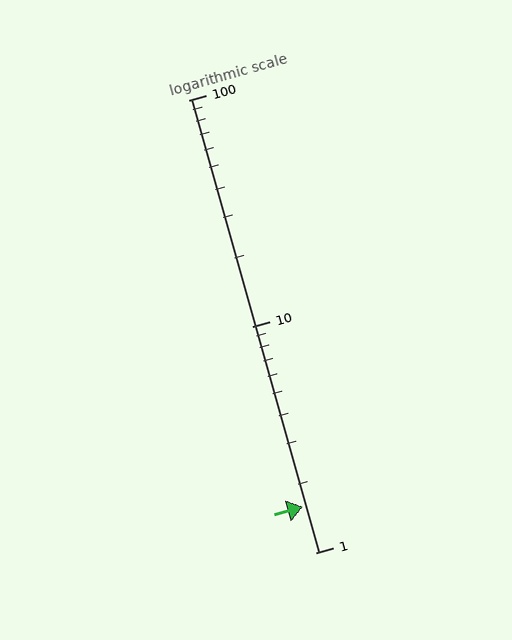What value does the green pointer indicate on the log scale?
The pointer indicates approximately 1.6.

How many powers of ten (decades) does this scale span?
The scale spans 2 decades, from 1 to 100.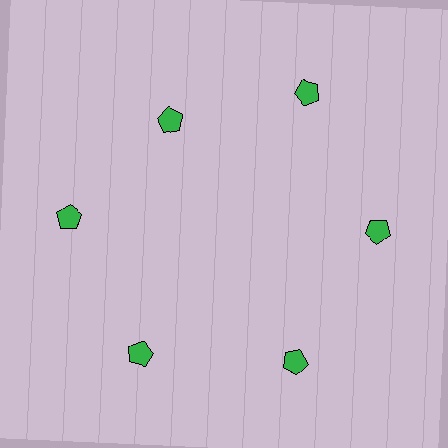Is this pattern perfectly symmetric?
No. The 6 green pentagons are arranged in a ring, but one element near the 11 o'clock position is pulled inward toward the center, breaking the 6-fold rotational symmetry.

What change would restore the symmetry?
The symmetry would be restored by moving it outward, back onto the ring so that all 6 pentagons sit at equal angles and equal distance from the center.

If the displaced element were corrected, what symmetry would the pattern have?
It would have 6-fold rotational symmetry — the pattern would map onto itself every 60 degrees.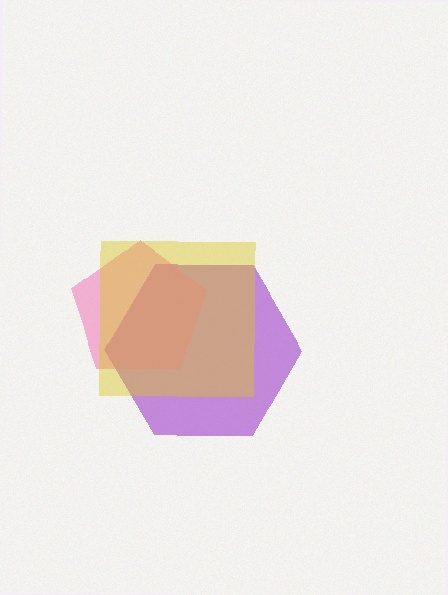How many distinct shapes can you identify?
There are 3 distinct shapes: a purple hexagon, a pink pentagon, a yellow square.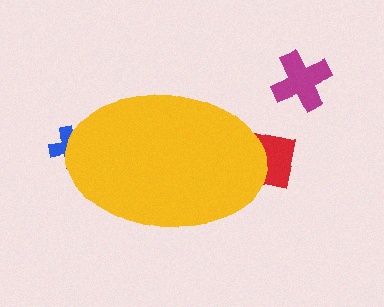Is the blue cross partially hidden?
Yes, the blue cross is partially hidden behind the yellow ellipse.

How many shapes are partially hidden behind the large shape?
2 shapes are partially hidden.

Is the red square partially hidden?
Yes, the red square is partially hidden behind the yellow ellipse.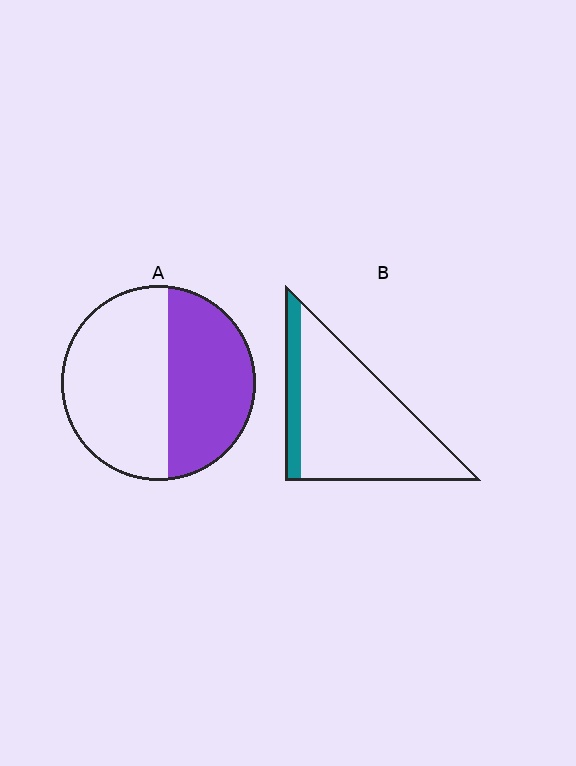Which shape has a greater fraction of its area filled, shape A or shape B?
Shape A.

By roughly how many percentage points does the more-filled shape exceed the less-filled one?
By roughly 30 percentage points (A over B).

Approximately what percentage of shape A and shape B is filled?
A is approximately 45% and B is approximately 15%.